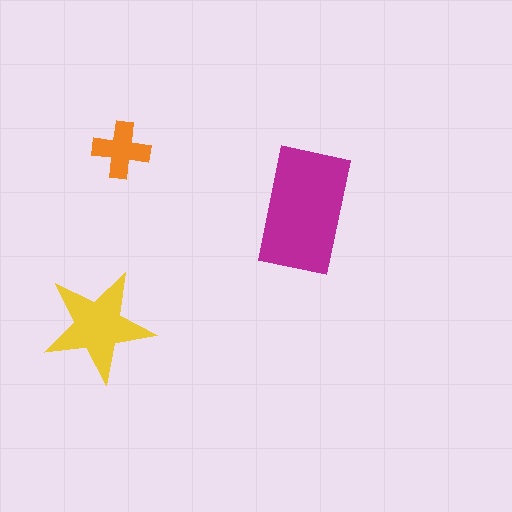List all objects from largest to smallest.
The magenta rectangle, the yellow star, the orange cross.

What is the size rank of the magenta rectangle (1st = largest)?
1st.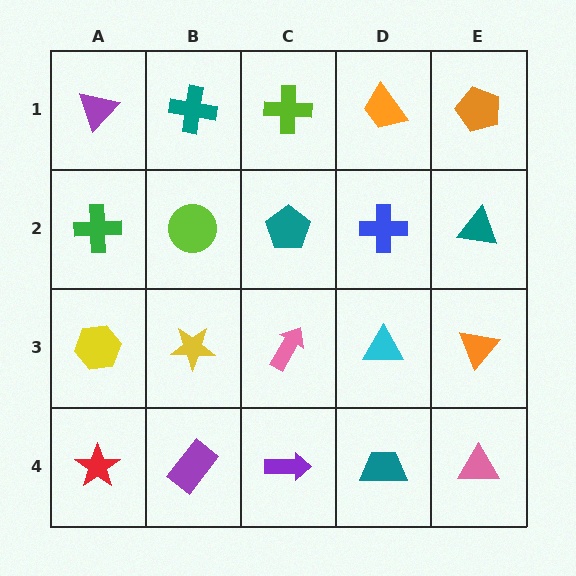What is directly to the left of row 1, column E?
An orange trapezoid.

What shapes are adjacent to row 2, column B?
A teal cross (row 1, column B), a yellow star (row 3, column B), a green cross (row 2, column A), a teal pentagon (row 2, column C).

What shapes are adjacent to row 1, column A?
A green cross (row 2, column A), a teal cross (row 1, column B).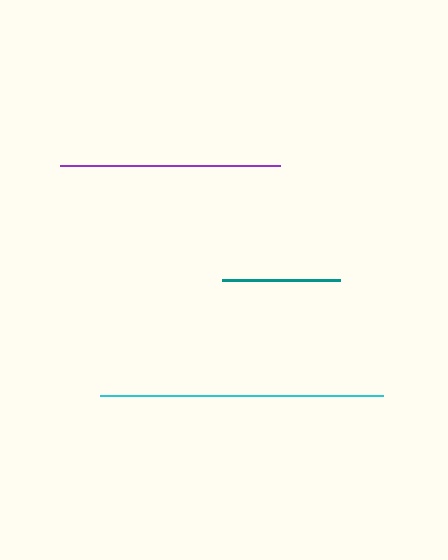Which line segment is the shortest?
The teal line is the shortest at approximately 118 pixels.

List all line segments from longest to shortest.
From longest to shortest: cyan, purple, teal.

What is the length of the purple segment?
The purple segment is approximately 220 pixels long.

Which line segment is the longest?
The cyan line is the longest at approximately 284 pixels.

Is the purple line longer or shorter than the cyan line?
The cyan line is longer than the purple line.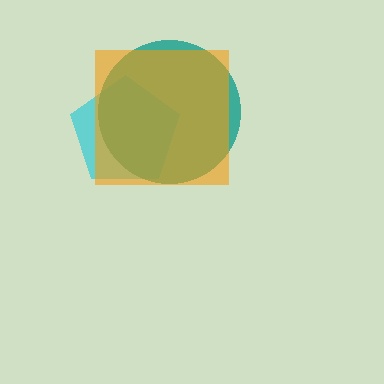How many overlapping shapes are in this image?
There are 3 overlapping shapes in the image.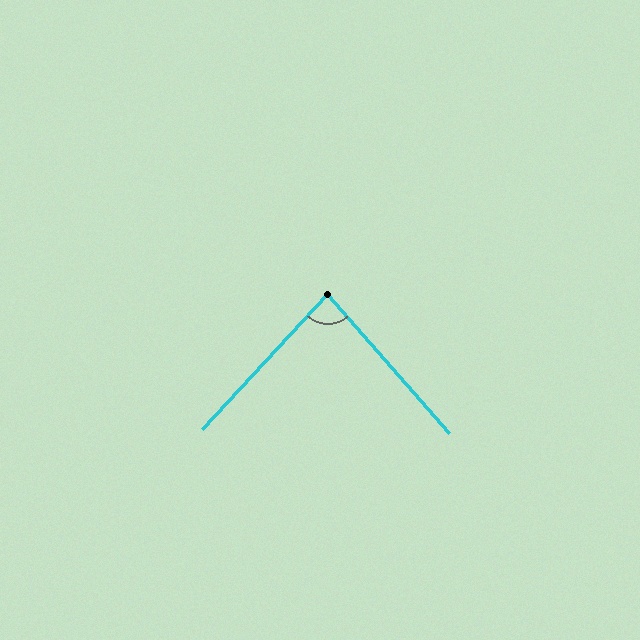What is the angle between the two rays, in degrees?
Approximately 84 degrees.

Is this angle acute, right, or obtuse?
It is acute.